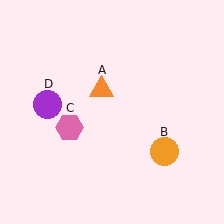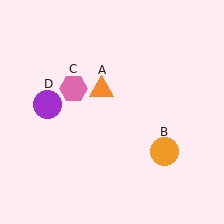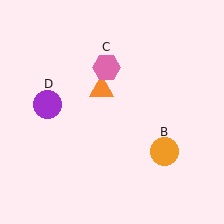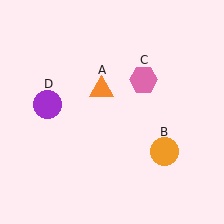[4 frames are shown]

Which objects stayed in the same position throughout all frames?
Orange triangle (object A) and orange circle (object B) and purple circle (object D) remained stationary.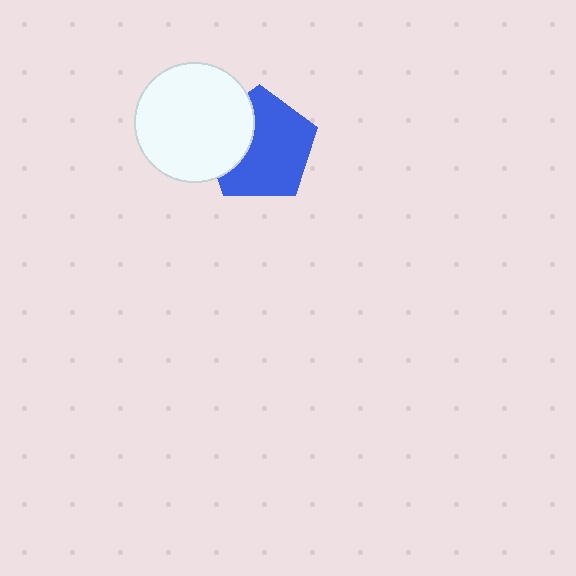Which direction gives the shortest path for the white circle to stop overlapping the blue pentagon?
Moving left gives the shortest separation.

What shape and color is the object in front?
The object in front is a white circle.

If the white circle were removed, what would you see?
You would see the complete blue pentagon.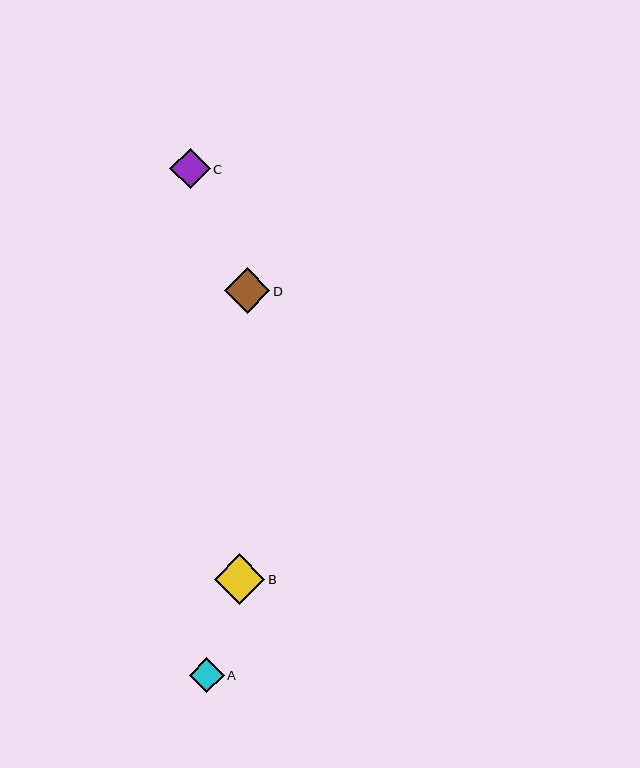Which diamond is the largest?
Diamond B is the largest with a size of approximately 50 pixels.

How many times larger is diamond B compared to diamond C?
Diamond B is approximately 1.2 times the size of diamond C.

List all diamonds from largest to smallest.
From largest to smallest: B, D, C, A.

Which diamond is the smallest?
Diamond A is the smallest with a size of approximately 35 pixels.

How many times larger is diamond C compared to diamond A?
Diamond C is approximately 1.2 times the size of diamond A.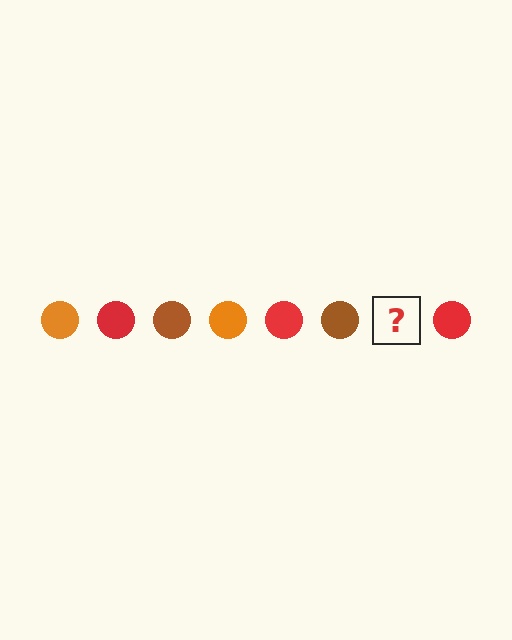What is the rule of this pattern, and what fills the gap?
The rule is that the pattern cycles through orange, red, brown circles. The gap should be filled with an orange circle.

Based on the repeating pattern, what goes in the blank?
The blank should be an orange circle.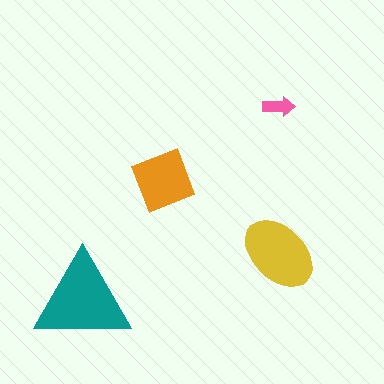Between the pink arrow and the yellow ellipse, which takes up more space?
The yellow ellipse.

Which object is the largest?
The teal triangle.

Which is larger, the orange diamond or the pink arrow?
The orange diamond.